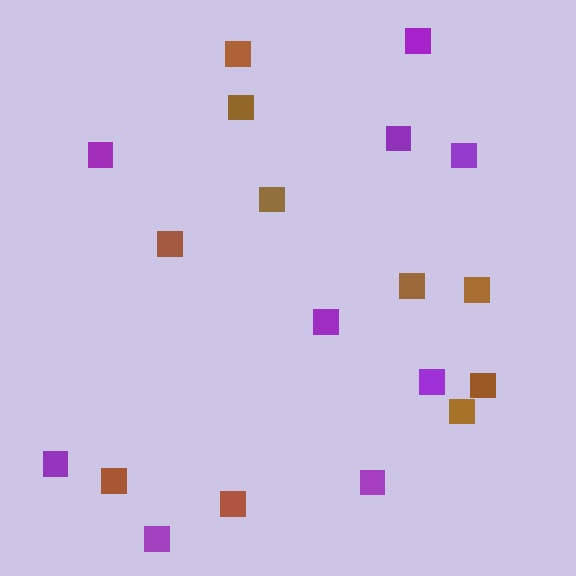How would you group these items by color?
There are 2 groups: one group of purple squares (9) and one group of brown squares (10).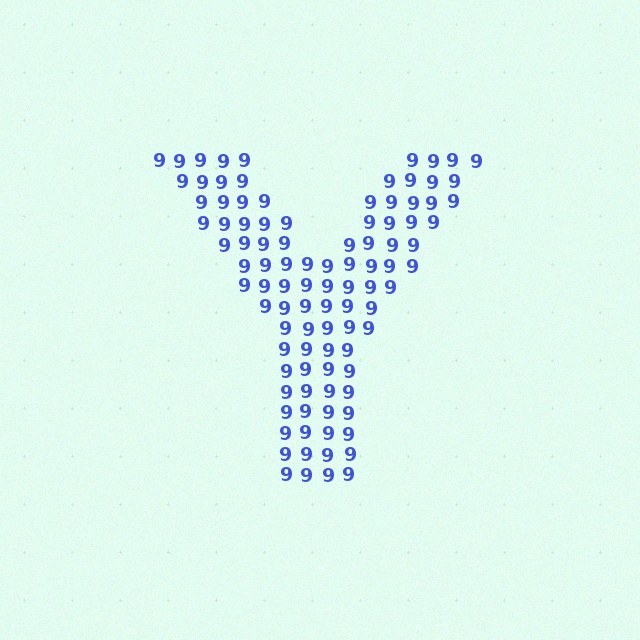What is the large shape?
The large shape is the letter Y.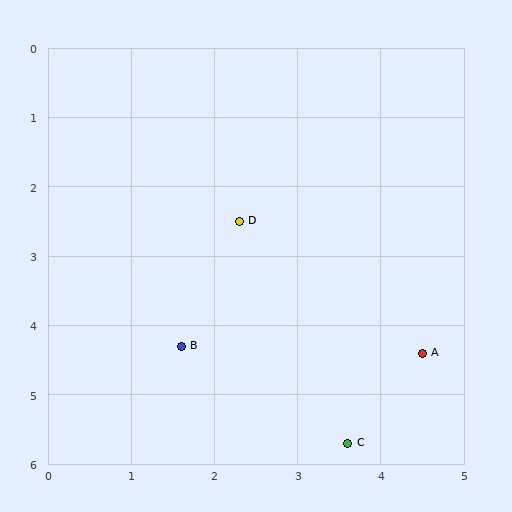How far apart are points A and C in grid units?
Points A and C are about 1.6 grid units apart.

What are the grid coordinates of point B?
Point B is at approximately (1.6, 4.3).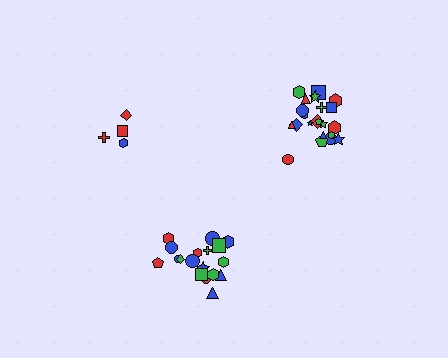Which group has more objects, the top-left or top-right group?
The top-right group.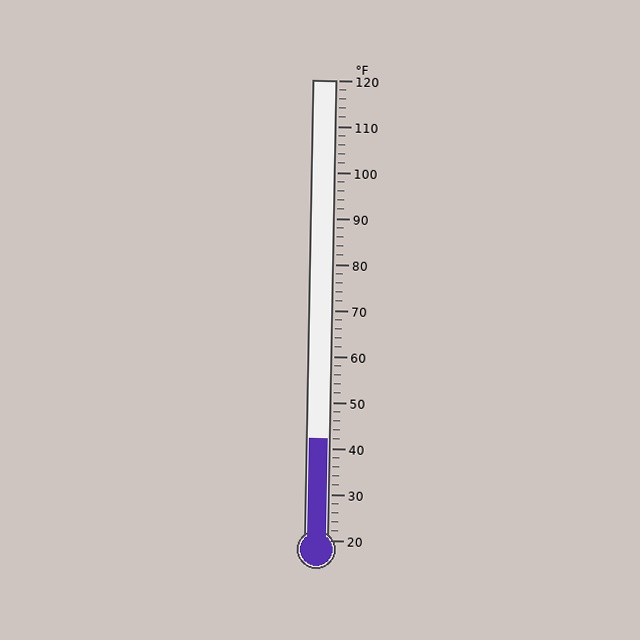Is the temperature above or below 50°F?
The temperature is below 50°F.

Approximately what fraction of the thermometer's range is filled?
The thermometer is filled to approximately 20% of its range.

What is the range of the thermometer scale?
The thermometer scale ranges from 20°F to 120°F.